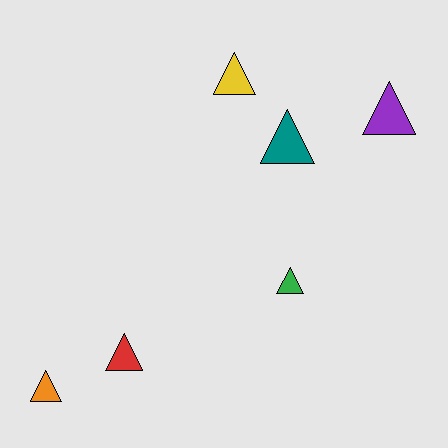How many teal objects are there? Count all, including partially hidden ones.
There is 1 teal object.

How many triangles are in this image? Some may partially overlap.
There are 6 triangles.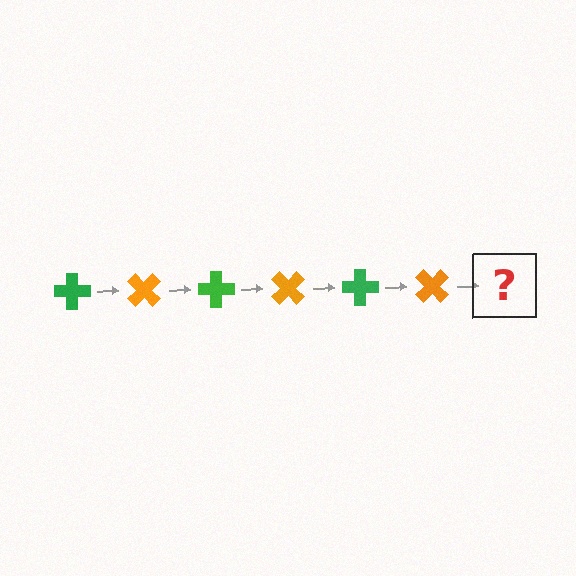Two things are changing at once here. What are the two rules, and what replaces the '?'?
The two rules are that it rotates 45 degrees each step and the color cycles through green and orange. The '?' should be a green cross, rotated 270 degrees from the start.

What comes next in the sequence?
The next element should be a green cross, rotated 270 degrees from the start.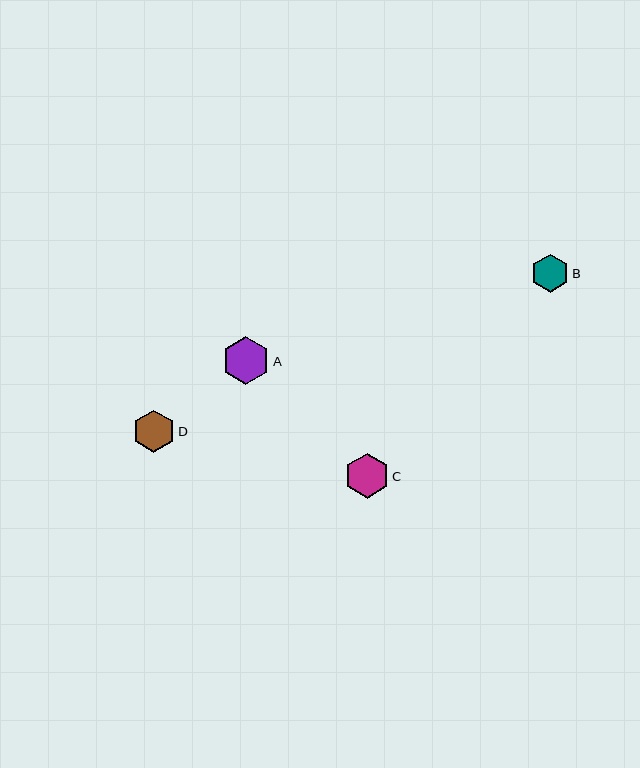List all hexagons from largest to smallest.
From largest to smallest: A, C, D, B.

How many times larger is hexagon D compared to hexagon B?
Hexagon D is approximately 1.1 times the size of hexagon B.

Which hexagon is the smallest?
Hexagon B is the smallest with a size of approximately 38 pixels.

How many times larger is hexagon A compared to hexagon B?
Hexagon A is approximately 1.3 times the size of hexagon B.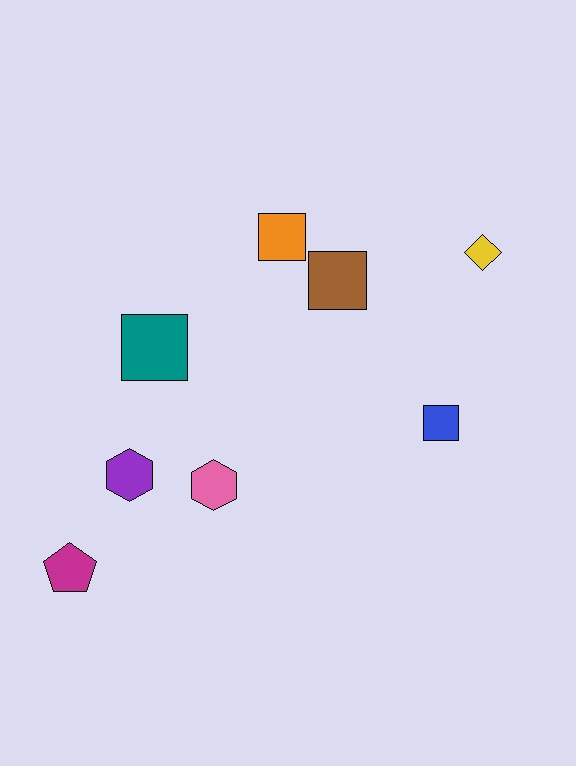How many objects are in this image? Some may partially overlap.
There are 8 objects.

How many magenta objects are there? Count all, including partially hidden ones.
There is 1 magenta object.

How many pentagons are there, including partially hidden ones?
There is 1 pentagon.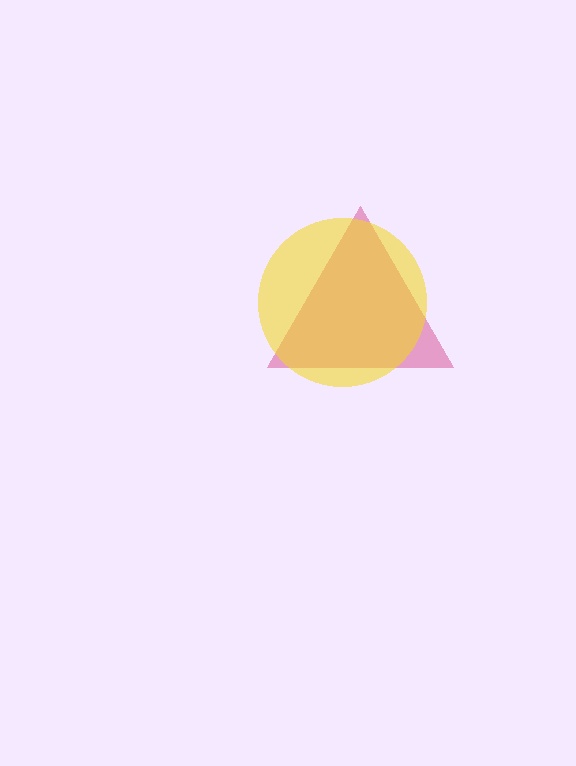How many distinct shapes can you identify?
There are 2 distinct shapes: a pink triangle, a yellow circle.